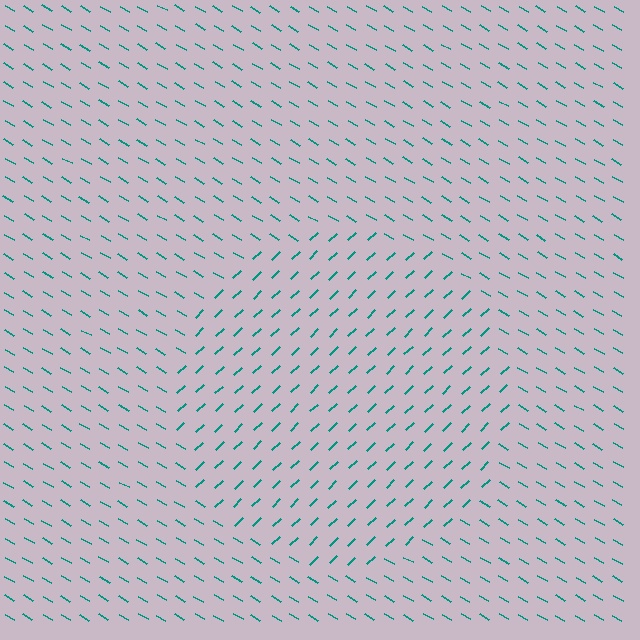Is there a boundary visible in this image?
Yes, there is a texture boundary formed by a change in line orientation.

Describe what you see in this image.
The image is filled with small teal line segments. A circle region in the image has lines oriented differently from the surrounding lines, creating a visible texture boundary.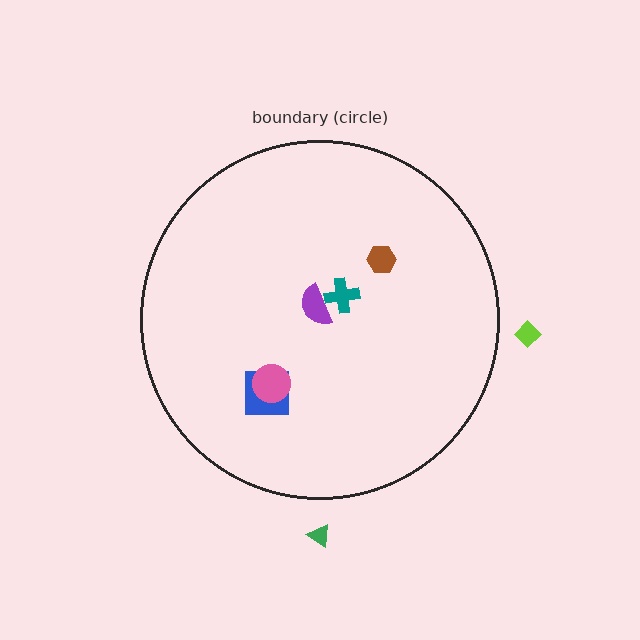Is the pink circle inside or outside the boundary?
Inside.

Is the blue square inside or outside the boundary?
Inside.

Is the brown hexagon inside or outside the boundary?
Inside.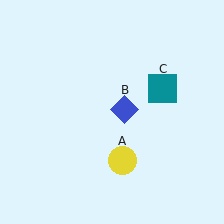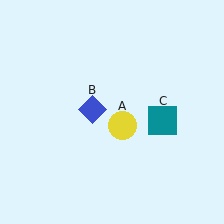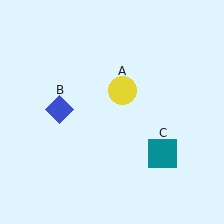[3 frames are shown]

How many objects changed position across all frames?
3 objects changed position: yellow circle (object A), blue diamond (object B), teal square (object C).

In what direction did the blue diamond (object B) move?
The blue diamond (object B) moved left.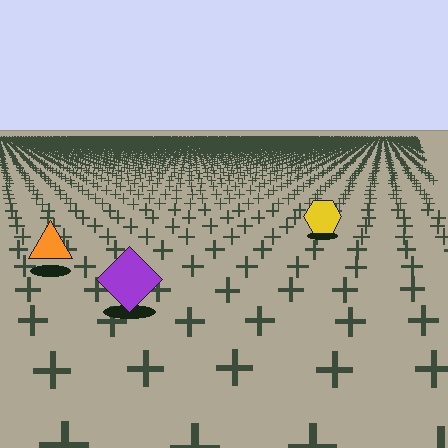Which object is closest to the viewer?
The purple diamond is closest. The texture marks near it are larger and more spread out.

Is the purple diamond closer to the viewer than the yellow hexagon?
Yes. The purple diamond is closer — you can tell from the texture gradient: the ground texture is coarser near it.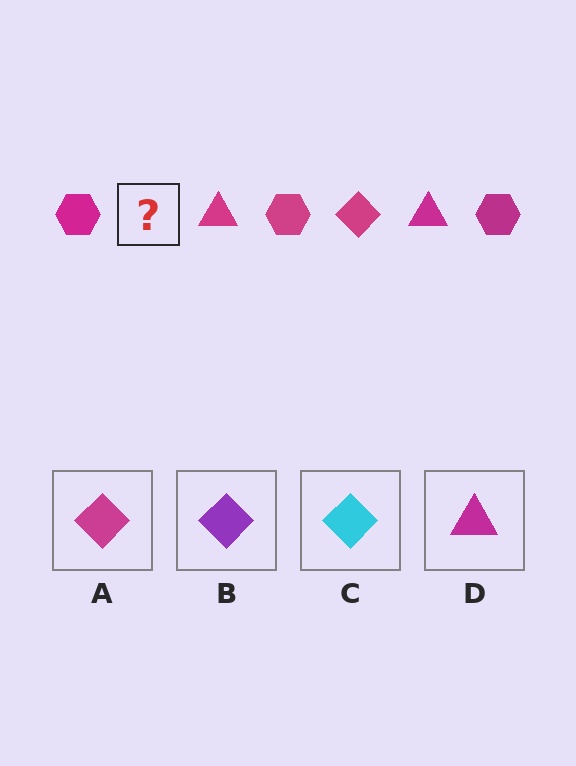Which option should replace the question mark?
Option A.